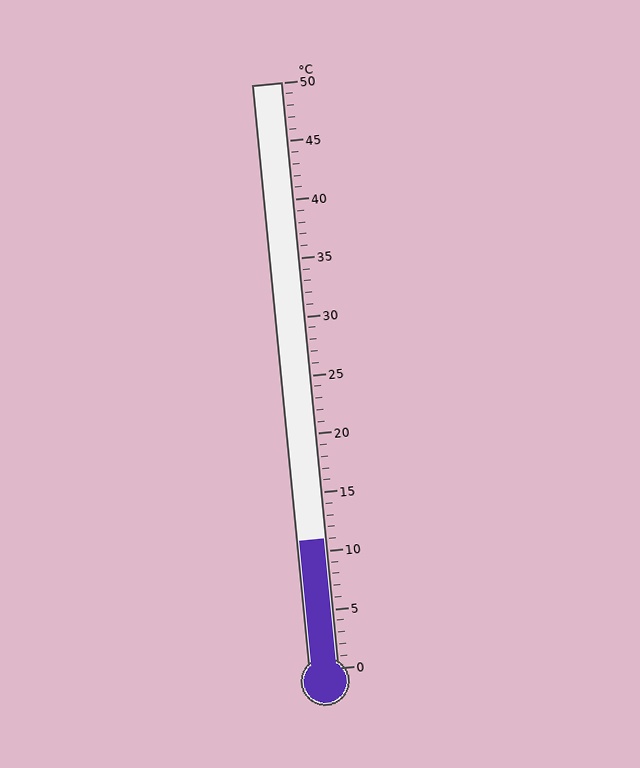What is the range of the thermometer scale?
The thermometer scale ranges from 0°C to 50°C.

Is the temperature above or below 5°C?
The temperature is above 5°C.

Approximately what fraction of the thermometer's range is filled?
The thermometer is filled to approximately 20% of its range.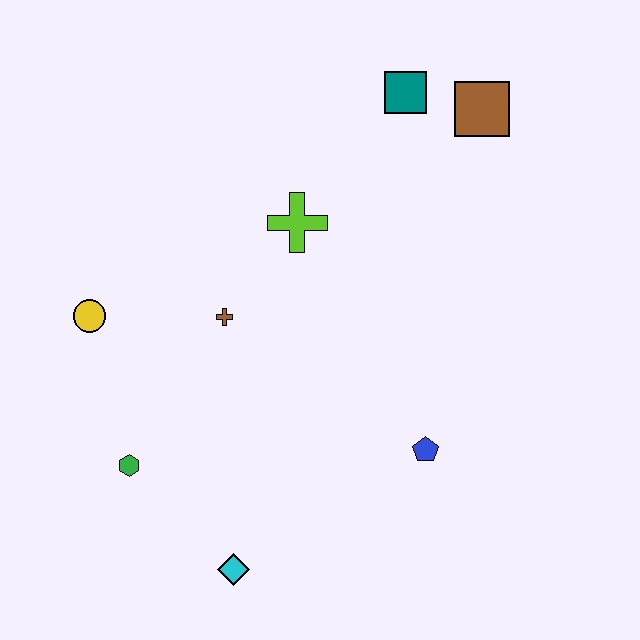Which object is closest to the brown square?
The teal square is closest to the brown square.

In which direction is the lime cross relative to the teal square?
The lime cross is below the teal square.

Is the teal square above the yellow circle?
Yes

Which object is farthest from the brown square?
The cyan diamond is farthest from the brown square.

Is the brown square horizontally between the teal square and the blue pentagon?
No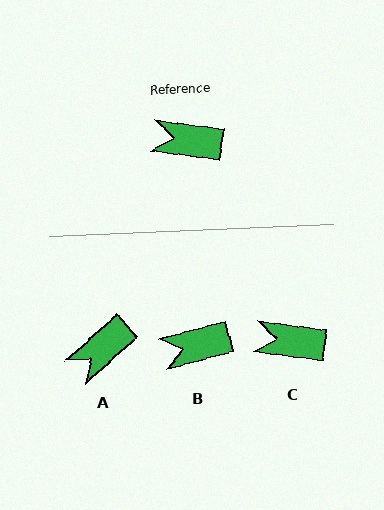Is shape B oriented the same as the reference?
No, it is off by about 22 degrees.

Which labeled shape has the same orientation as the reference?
C.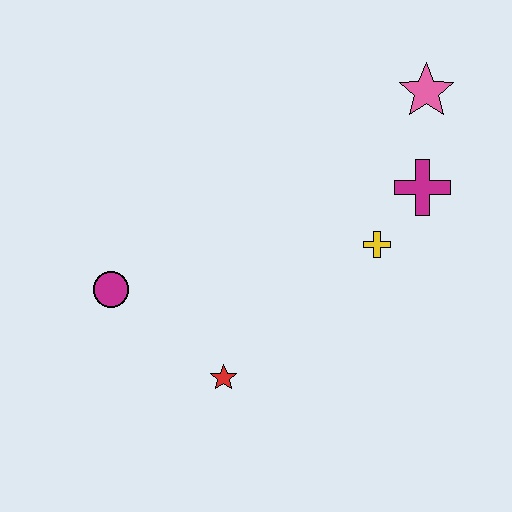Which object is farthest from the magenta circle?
The pink star is farthest from the magenta circle.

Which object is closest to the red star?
The magenta circle is closest to the red star.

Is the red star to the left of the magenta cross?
Yes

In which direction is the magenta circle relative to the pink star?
The magenta circle is to the left of the pink star.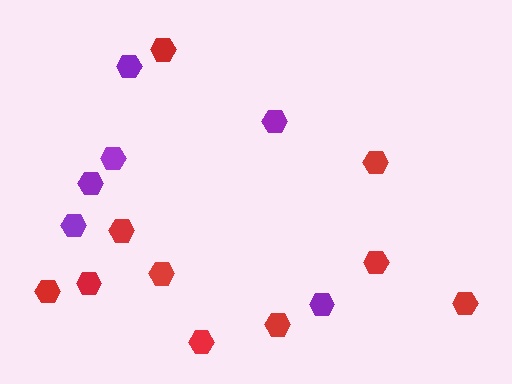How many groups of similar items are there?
There are 2 groups: one group of red hexagons (10) and one group of purple hexagons (6).